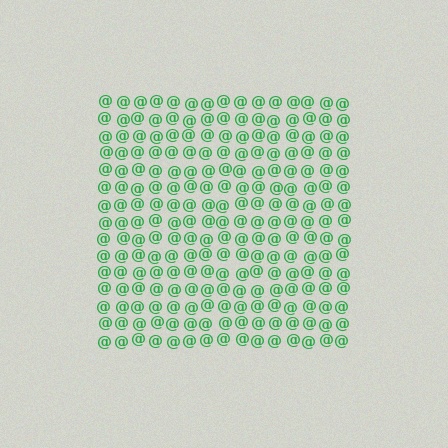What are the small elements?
The small elements are at signs.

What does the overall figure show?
The overall figure shows a square.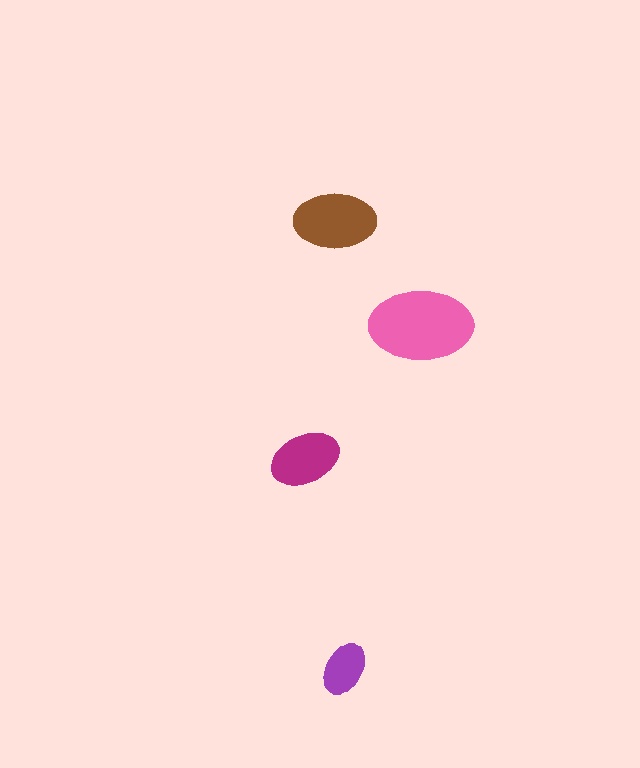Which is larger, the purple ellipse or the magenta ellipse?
The magenta one.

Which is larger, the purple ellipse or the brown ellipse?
The brown one.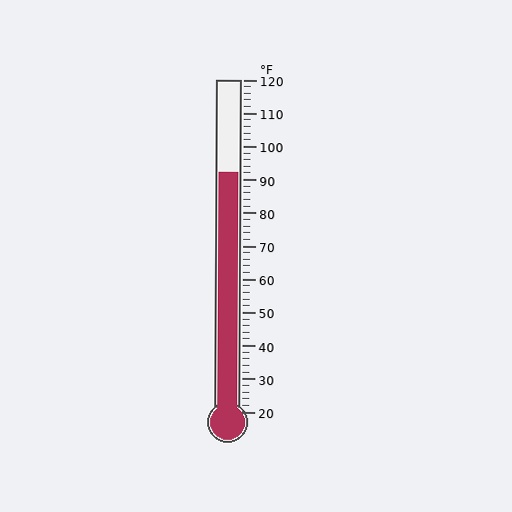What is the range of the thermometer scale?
The thermometer scale ranges from 20°F to 120°F.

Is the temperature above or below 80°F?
The temperature is above 80°F.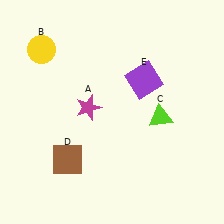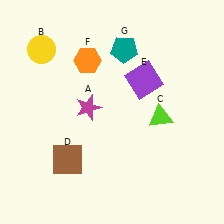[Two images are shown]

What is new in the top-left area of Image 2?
An orange hexagon (F) was added in the top-left area of Image 2.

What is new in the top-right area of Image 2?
A teal pentagon (G) was added in the top-right area of Image 2.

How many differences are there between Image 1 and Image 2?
There are 2 differences between the two images.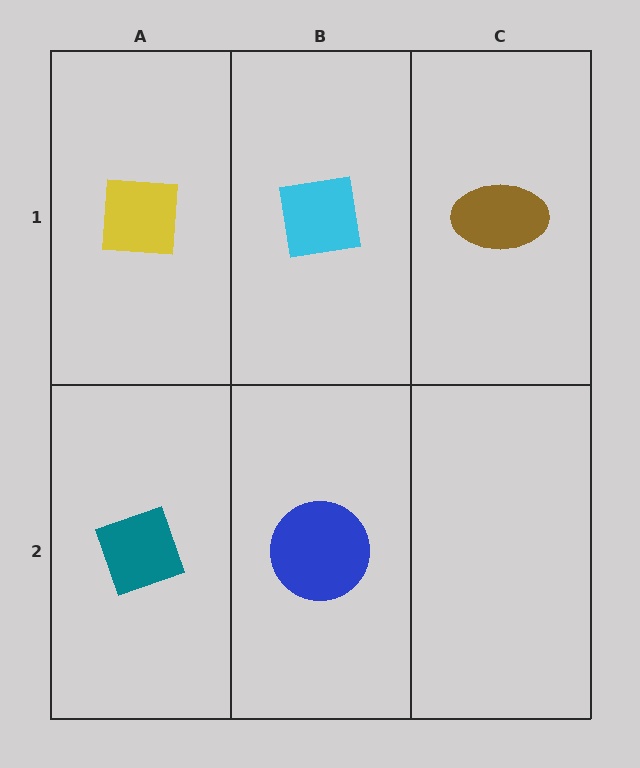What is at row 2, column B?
A blue circle.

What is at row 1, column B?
A cyan square.